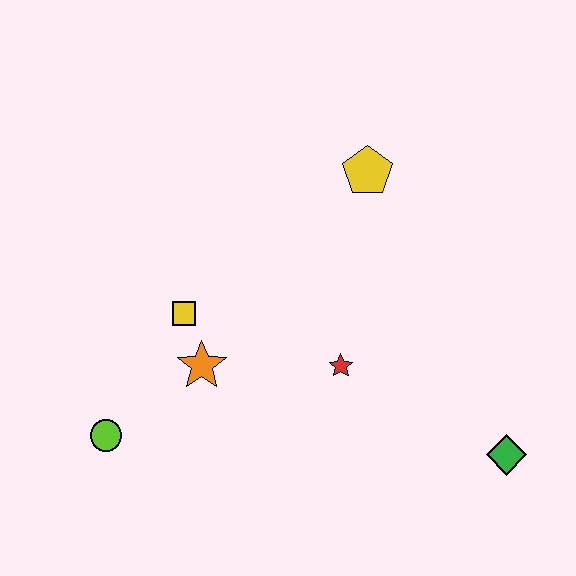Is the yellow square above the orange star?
Yes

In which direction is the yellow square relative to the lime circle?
The yellow square is above the lime circle.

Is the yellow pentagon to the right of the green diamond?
No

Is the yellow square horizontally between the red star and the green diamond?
No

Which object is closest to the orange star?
The yellow square is closest to the orange star.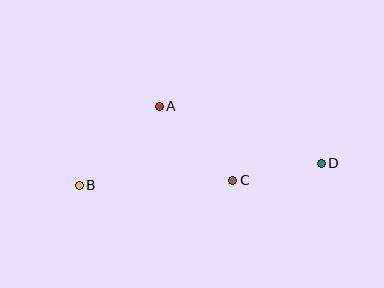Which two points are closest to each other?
Points C and D are closest to each other.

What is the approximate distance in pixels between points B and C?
The distance between B and C is approximately 154 pixels.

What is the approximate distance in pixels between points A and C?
The distance between A and C is approximately 105 pixels.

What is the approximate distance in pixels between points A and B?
The distance between A and B is approximately 113 pixels.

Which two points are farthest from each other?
Points B and D are farthest from each other.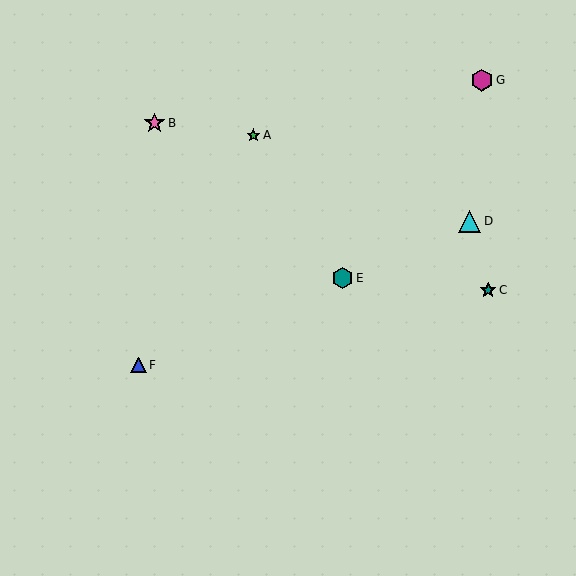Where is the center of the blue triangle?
The center of the blue triangle is at (139, 365).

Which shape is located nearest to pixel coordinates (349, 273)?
The teal hexagon (labeled E) at (342, 278) is nearest to that location.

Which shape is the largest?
The cyan triangle (labeled D) is the largest.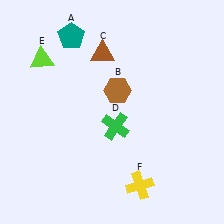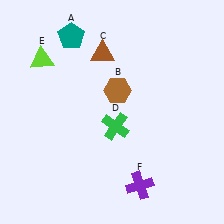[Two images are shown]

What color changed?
The cross (F) changed from yellow in Image 1 to purple in Image 2.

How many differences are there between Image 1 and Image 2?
There is 1 difference between the two images.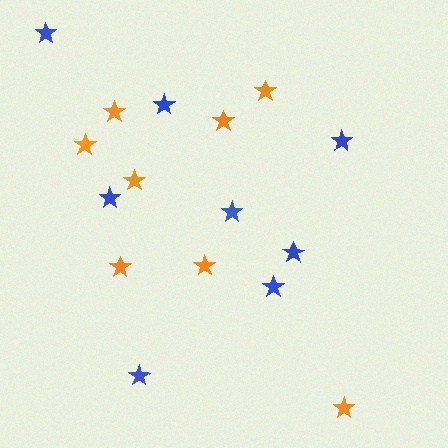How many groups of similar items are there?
There are 2 groups: one group of blue stars (8) and one group of orange stars (8).